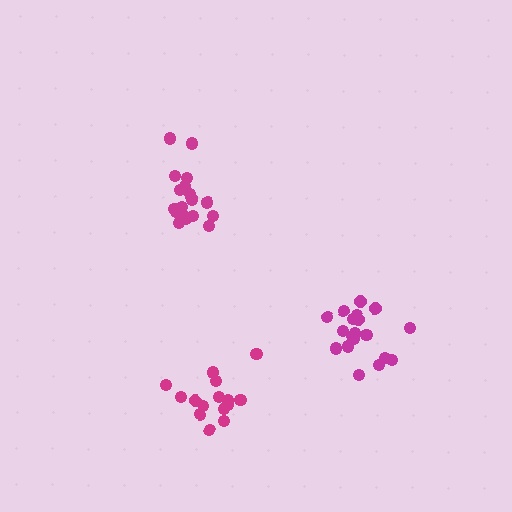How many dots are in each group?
Group 1: 18 dots, Group 2: 19 dots, Group 3: 15 dots (52 total).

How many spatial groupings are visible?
There are 3 spatial groupings.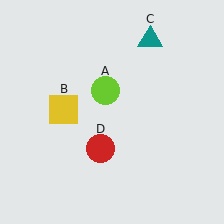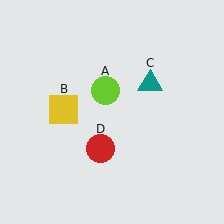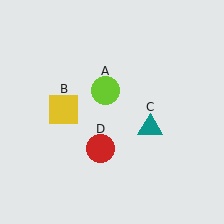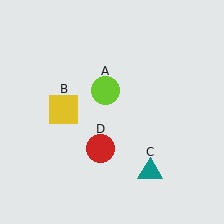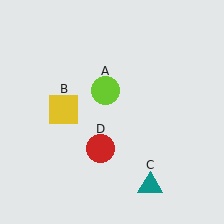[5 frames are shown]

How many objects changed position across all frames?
1 object changed position: teal triangle (object C).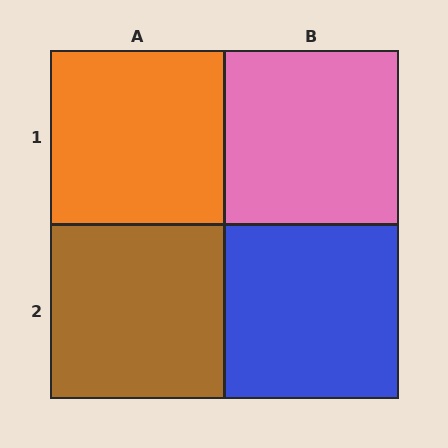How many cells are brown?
1 cell is brown.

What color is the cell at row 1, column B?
Pink.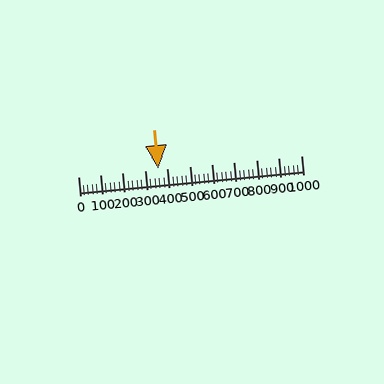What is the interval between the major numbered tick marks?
The major tick marks are spaced 100 units apart.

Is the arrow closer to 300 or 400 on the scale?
The arrow is closer to 400.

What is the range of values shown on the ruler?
The ruler shows values from 0 to 1000.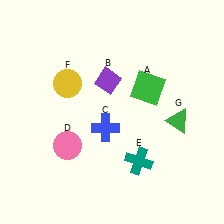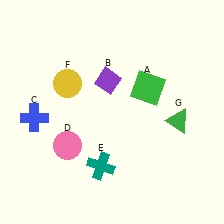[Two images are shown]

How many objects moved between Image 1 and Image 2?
2 objects moved between the two images.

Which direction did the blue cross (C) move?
The blue cross (C) moved left.